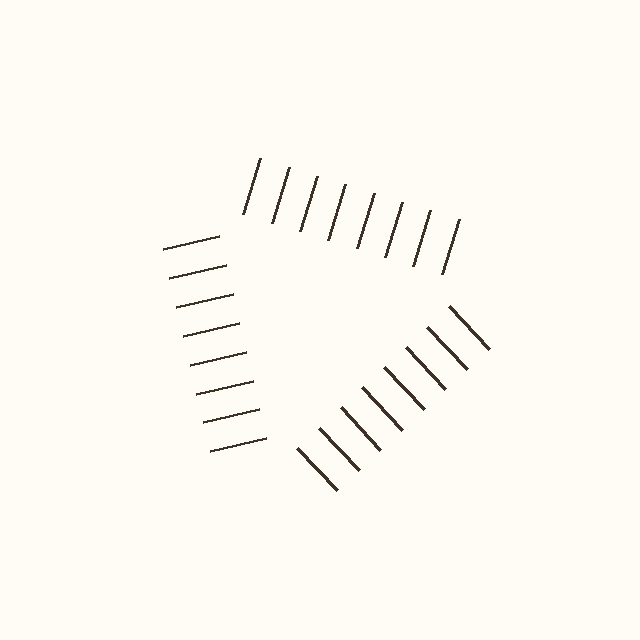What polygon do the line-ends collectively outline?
An illusory triangle — the line segments terminate on its edges but no continuous stroke is drawn.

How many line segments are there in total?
24 — 8 along each of the 3 edges.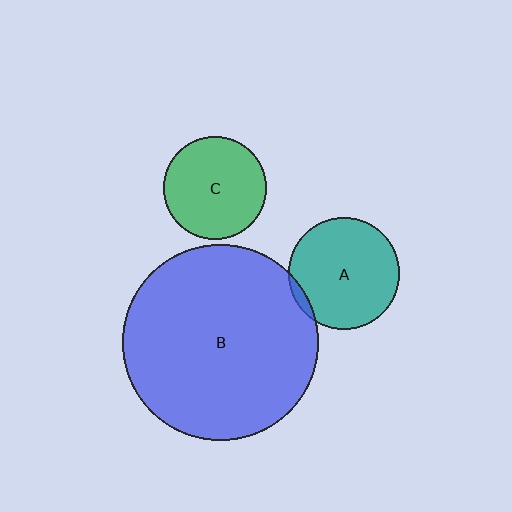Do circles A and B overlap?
Yes.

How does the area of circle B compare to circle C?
Approximately 3.6 times.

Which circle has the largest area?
Circle B (blue).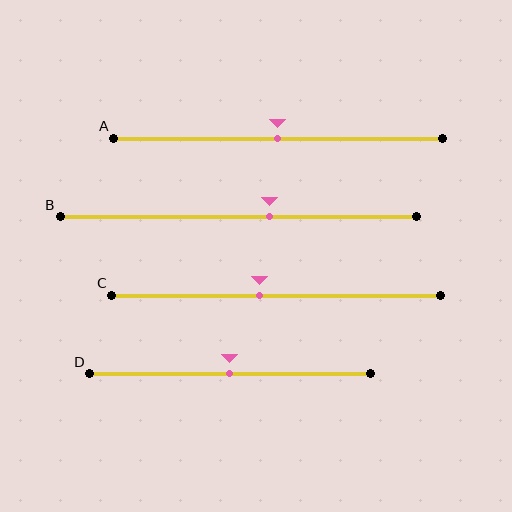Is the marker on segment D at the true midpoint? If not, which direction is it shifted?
Yes, the marker on segment D is at the true midpoint.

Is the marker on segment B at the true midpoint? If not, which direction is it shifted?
No, the marker on segment B is shifted to the right by about 9% of the segment length.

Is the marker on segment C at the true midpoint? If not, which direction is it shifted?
No, the marker on segment C is shifted to the left by about 5% of the segment length.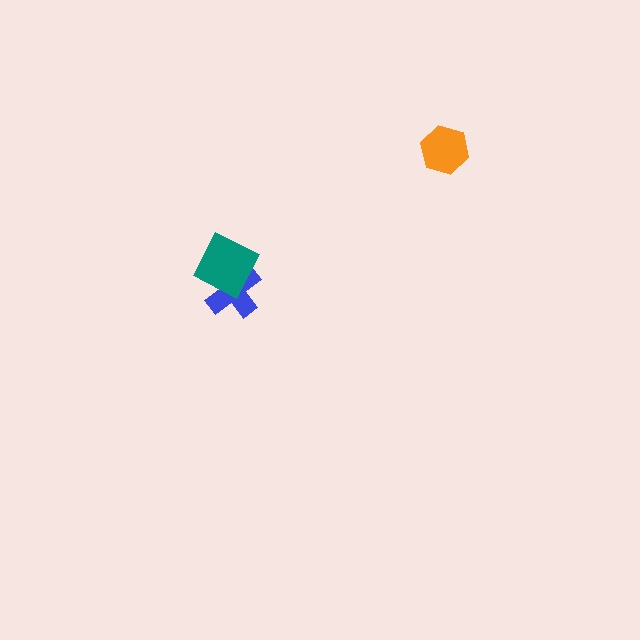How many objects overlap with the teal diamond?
1 object overlaps with the teal diamond.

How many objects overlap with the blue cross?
1 object overlaps with the blue cross.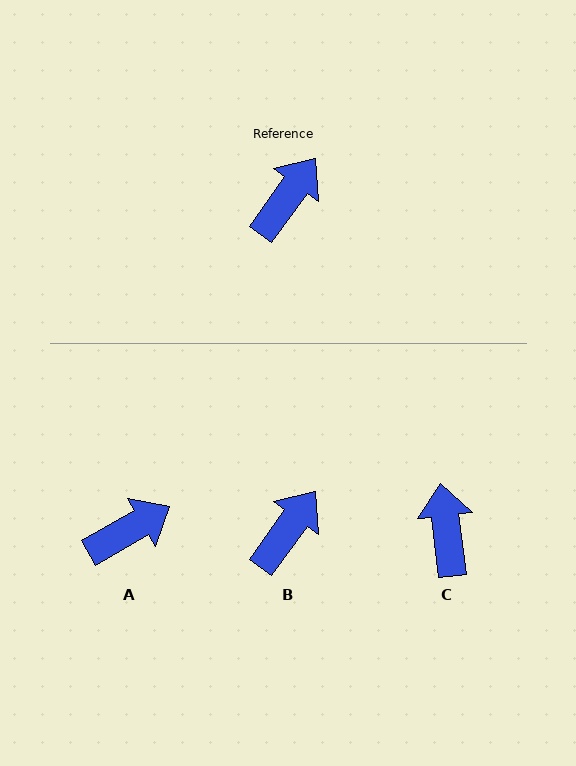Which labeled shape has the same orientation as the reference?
B.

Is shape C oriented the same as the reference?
No, it is off by about 43 degrees.